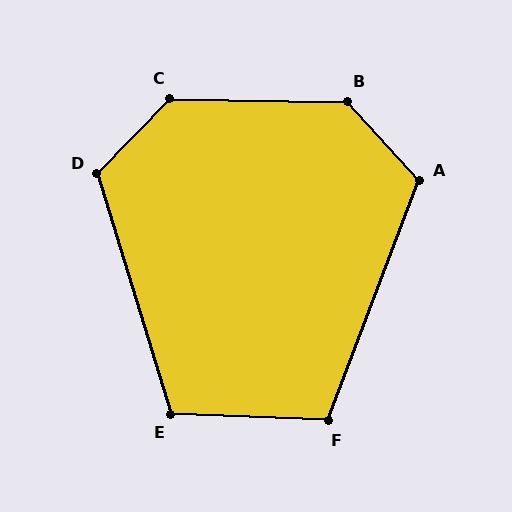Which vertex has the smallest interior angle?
F, at approximately 108 degrees.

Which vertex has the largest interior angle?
C, at approximately 133 degrees.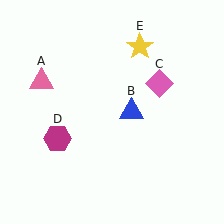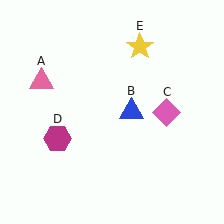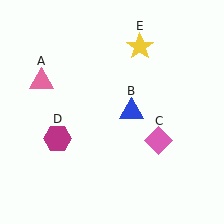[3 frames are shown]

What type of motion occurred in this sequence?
The pink diamond (object C) rotated clockwise around the center of the scene.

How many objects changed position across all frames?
1 object changed position: pink diamond (object C).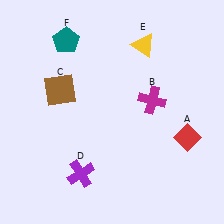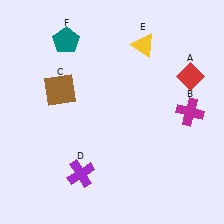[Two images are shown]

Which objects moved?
The objects that moved are: the red diamond (A), the magenta cross (B).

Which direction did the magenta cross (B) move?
The magenta cross (B) moved right.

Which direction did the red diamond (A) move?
The red diamond (A) moved up.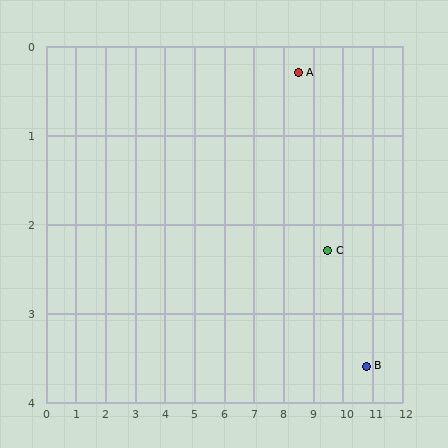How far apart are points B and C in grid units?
Points B and C are about 1.8 grid units apart.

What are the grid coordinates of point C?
Point C is at approximately (9.5, 2.3).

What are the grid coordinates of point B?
Point B is at approximately (10.8, 3.6).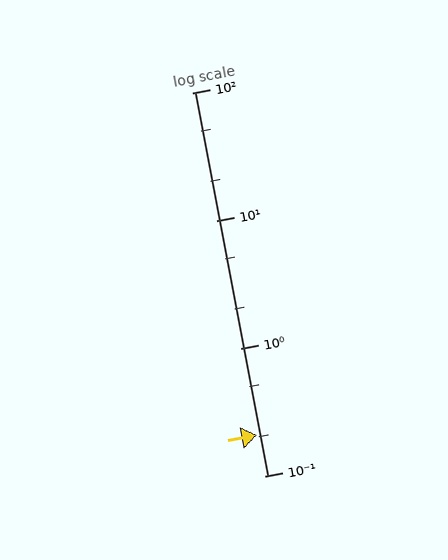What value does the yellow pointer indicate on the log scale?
The pointer indicates approximately 0.21.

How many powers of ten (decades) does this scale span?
The scale spans 3 decades, from 0.1 to 100.